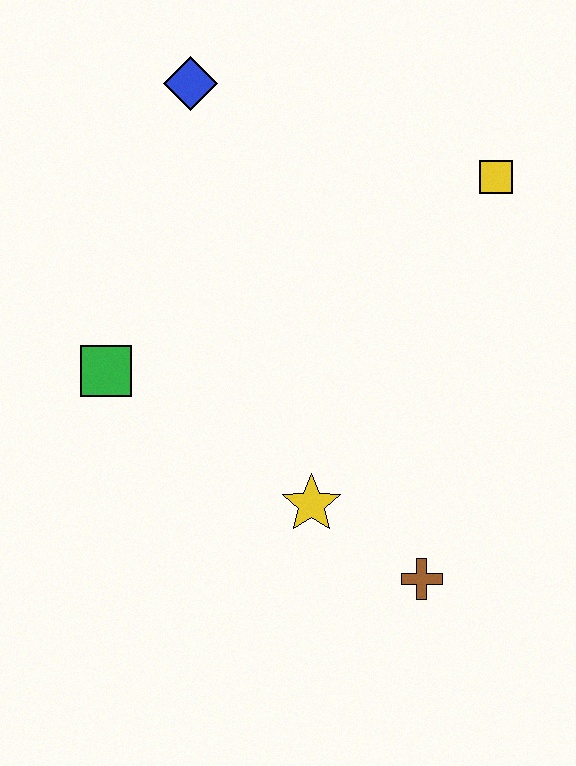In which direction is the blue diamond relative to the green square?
The blue diamond is above the green square.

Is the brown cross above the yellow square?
No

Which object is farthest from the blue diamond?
The brown cross is farthest from the blue diamond.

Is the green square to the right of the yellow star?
No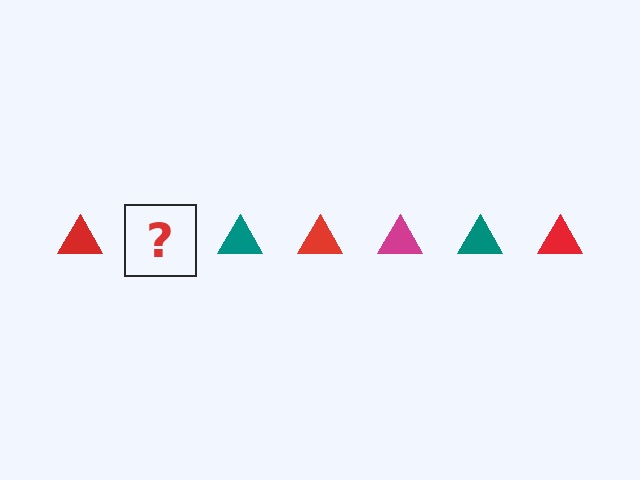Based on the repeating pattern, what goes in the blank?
The blank should be a magenta triangle.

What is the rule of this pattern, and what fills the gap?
The rule is that the pattern cycles through red, magenta, teal triangles. The gap should be filled with a magenta triangle.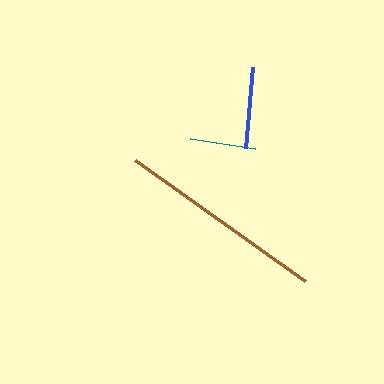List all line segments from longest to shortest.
From longest to shortest: brown, blue, teal.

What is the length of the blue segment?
The blue segment is approximately 81 pixels long.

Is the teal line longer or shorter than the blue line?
The blue line is longer than the teal line.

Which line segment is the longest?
The brown line is the longest at approximately 209 pixels.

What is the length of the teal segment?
The teal segment is approximately 66 pixels long.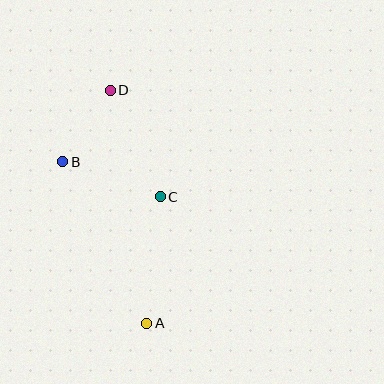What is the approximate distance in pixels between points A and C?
The distance between A and C is approximately 128 pixels.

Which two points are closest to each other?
Points B and D are closest to each other.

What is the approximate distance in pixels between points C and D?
The distance between C and D is approximately 118 pixels.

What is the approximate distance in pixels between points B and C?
The distance between B and C is approximately 104 pixels.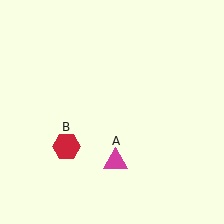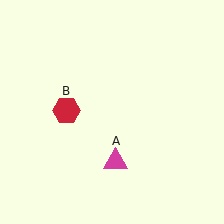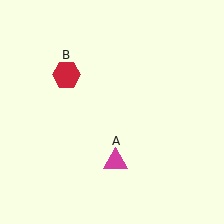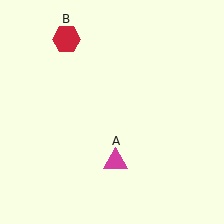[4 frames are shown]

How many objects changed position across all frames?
1 object changed position: red hexagon (object B).